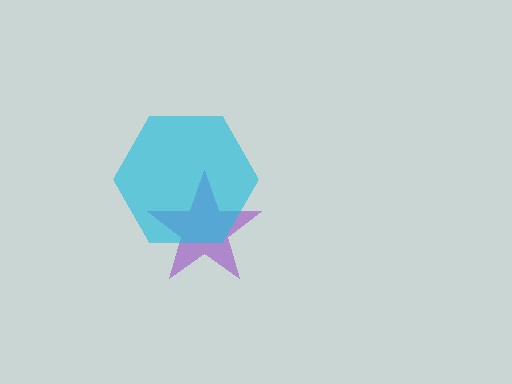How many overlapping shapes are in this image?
There are 2 overlapping shapes in the image.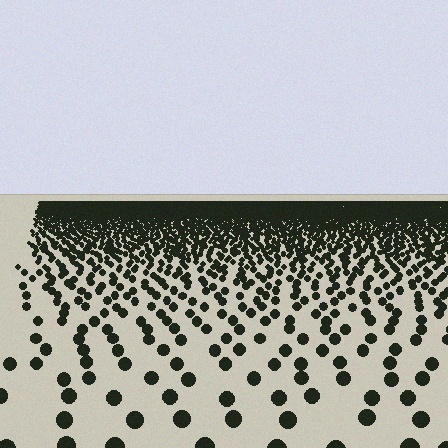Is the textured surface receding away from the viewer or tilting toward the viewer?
The surface is receding away from the viewer. Texture elements get smaller and denser toward the top.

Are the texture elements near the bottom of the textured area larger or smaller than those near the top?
Larger. Near the bottom, elements are closer to the viewer and appear at a bigger on-screen size.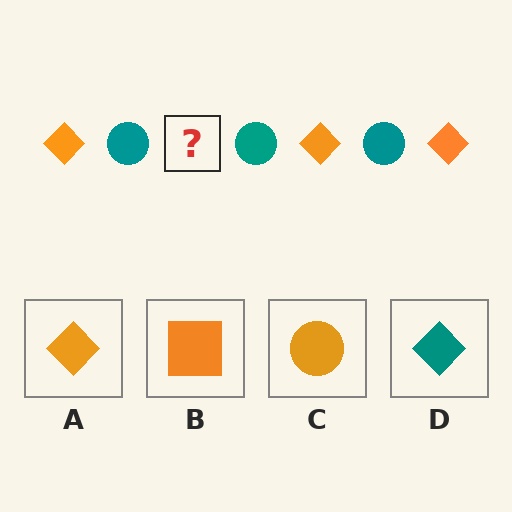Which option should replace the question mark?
Option A.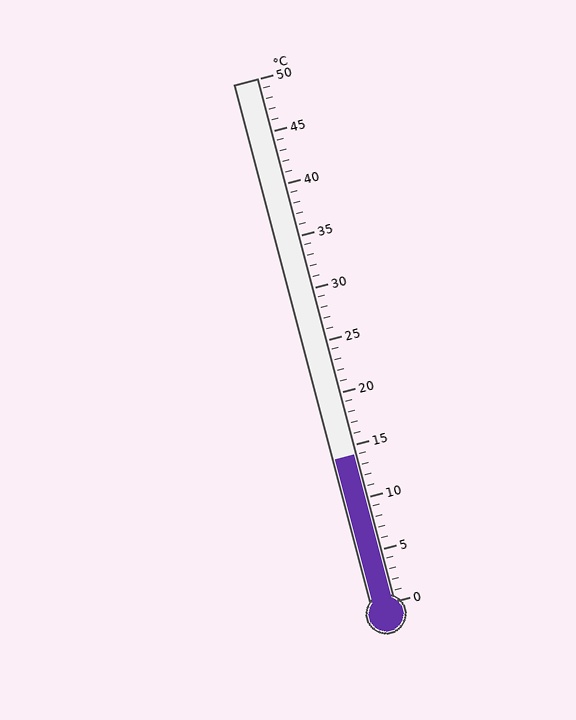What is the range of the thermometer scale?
The thermometer scale ranges from 0°C to 50°C.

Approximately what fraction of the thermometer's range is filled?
The thermometer is filled to approximately 30% of its range.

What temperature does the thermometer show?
The thermometer shows approximately 14°C.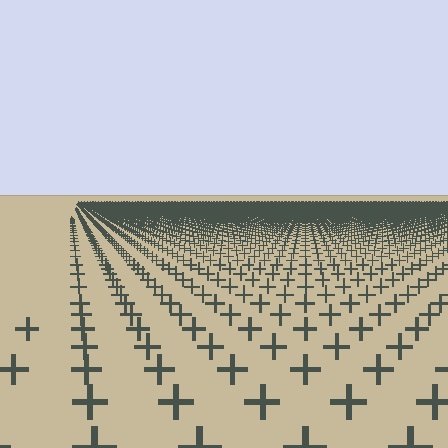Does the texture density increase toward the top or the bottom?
Density increases toward the top.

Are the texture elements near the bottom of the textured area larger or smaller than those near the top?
Larger. Near the bottom, elements are closer to the viewer and appear at a bigger on-screen size.